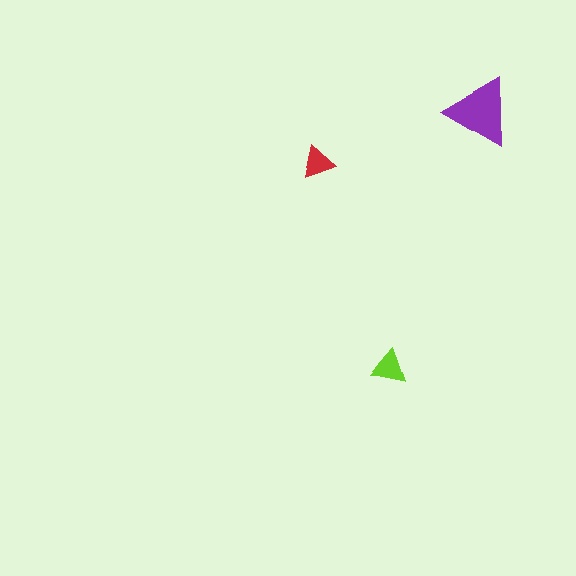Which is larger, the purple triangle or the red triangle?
The purple one.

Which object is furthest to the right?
The purple triangle is rightmost.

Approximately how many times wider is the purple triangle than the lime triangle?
About 2 times wider.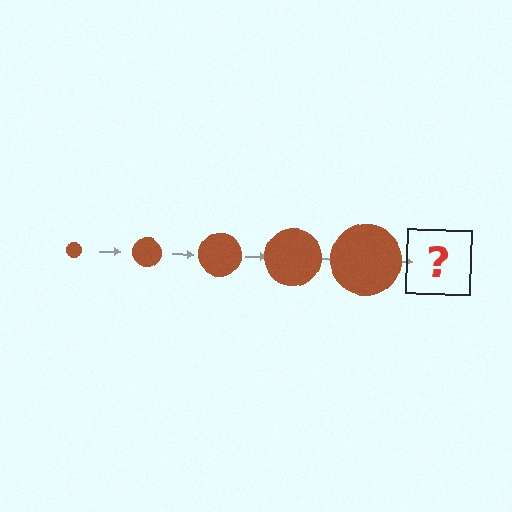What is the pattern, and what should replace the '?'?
The pattern is that the circle gets progressively larger each step. The '?' should be a brown circle, larger than the previous one.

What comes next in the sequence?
The next element should be a brown circle, larger than the previous one.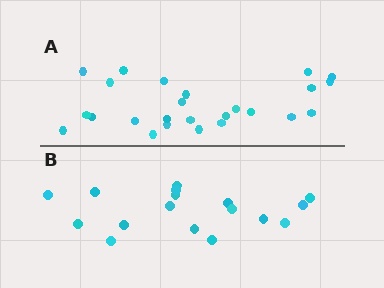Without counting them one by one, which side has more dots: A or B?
Region A (the top region) has more dots.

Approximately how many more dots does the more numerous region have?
Region A has roughly 8 or so more dots than region B.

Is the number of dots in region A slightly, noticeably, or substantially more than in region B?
Region A has substantially more. The ratio is roughly 1.5 to 1.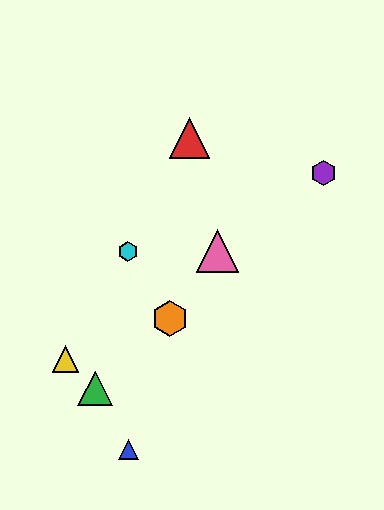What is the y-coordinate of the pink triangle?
The pink triangle is at y≈251.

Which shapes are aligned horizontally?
The cyan hexagon, the pink triangle are aligned horizontally.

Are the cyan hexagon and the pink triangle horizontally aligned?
Yes, both are at y≈251.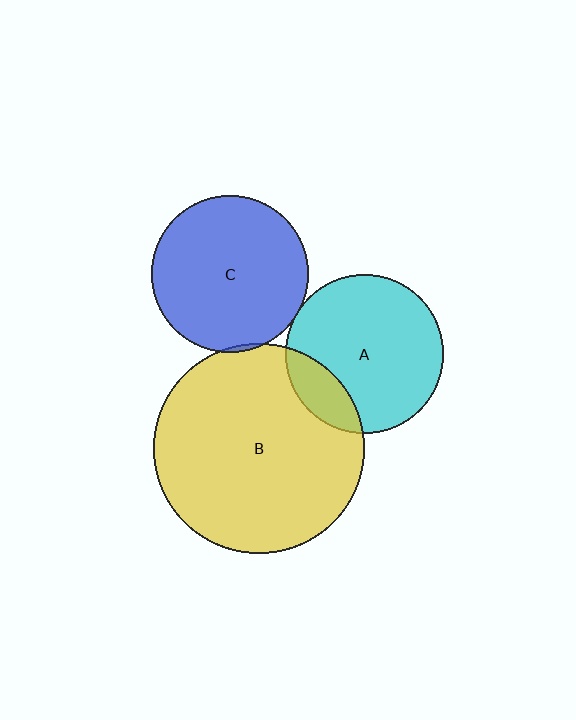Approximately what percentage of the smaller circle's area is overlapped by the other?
Approximately 5%.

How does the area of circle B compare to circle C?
Approximately 1.8 times.